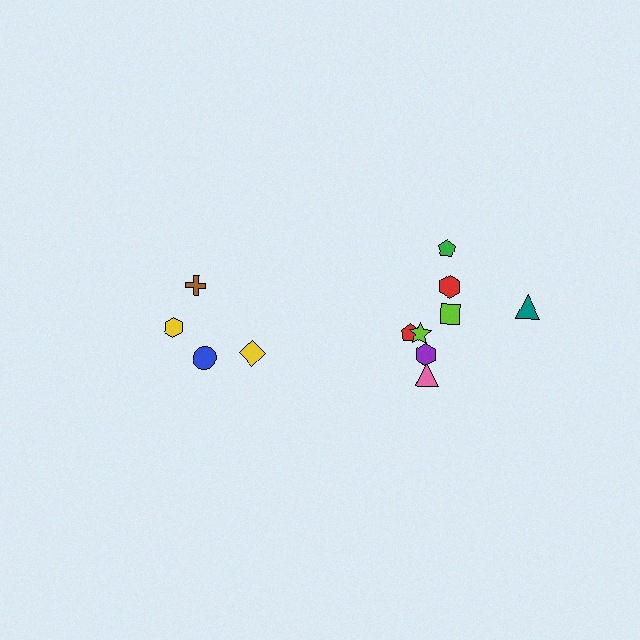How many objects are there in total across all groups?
There are 12 objects.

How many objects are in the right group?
There are 8 objects.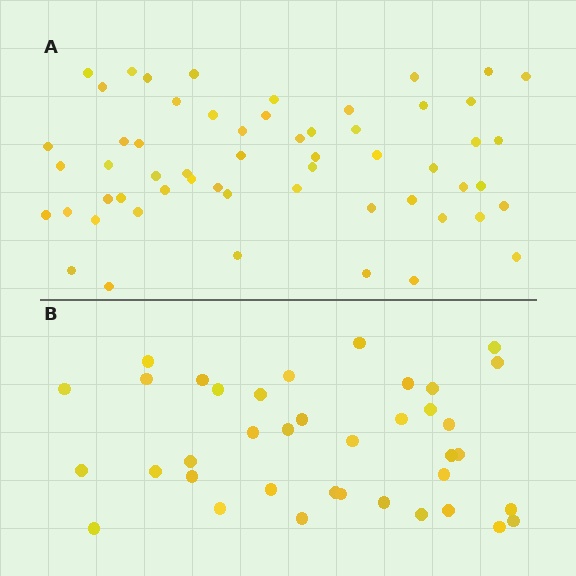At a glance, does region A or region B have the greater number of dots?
Region A (the top region) has more dots.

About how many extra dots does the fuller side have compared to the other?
Region A has approximately 20 more dots than region B.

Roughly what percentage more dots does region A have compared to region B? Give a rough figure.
About 50% more.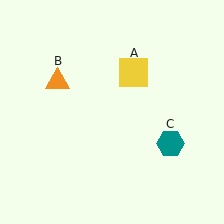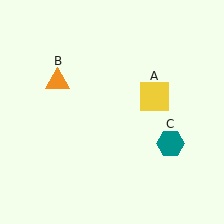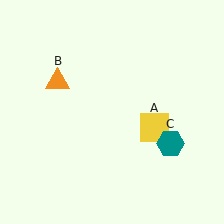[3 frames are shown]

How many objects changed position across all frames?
1 object changed position: yellow square (object A).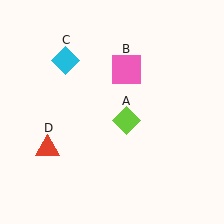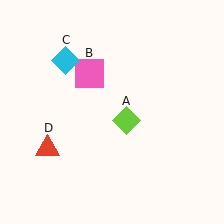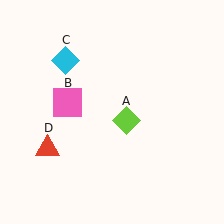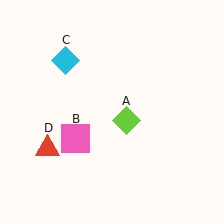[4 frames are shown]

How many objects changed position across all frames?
1 object changed position: pink square (object B).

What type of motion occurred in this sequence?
The pink square (object B) rotated counterclockwise around the center of the scene.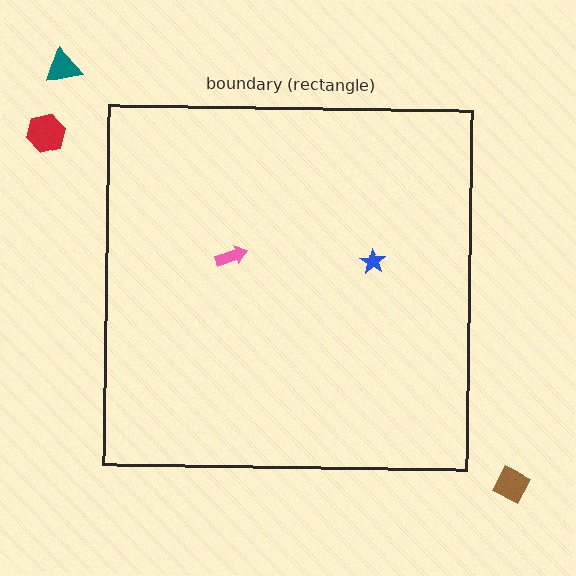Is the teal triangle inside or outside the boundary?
Outside.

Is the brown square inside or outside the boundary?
Outside.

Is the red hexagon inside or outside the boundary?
Outside.